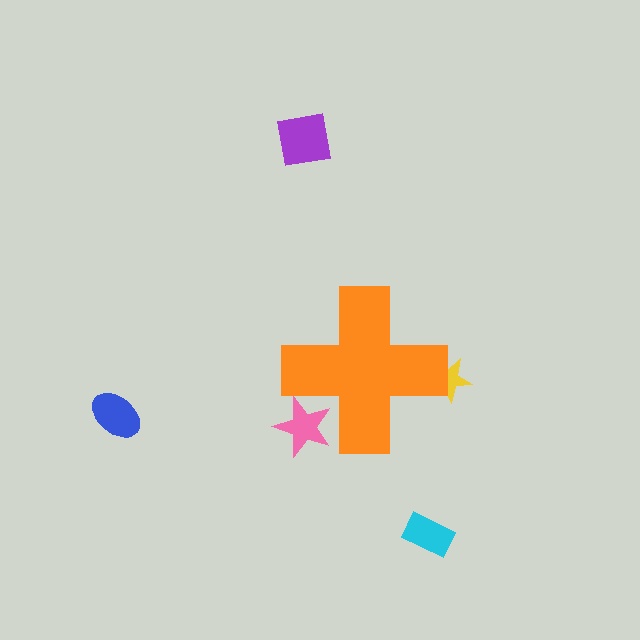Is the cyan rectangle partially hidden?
No, the cyan rectangle is fully visible.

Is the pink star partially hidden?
Yes, the pink star is partially hidden behind the orange cross.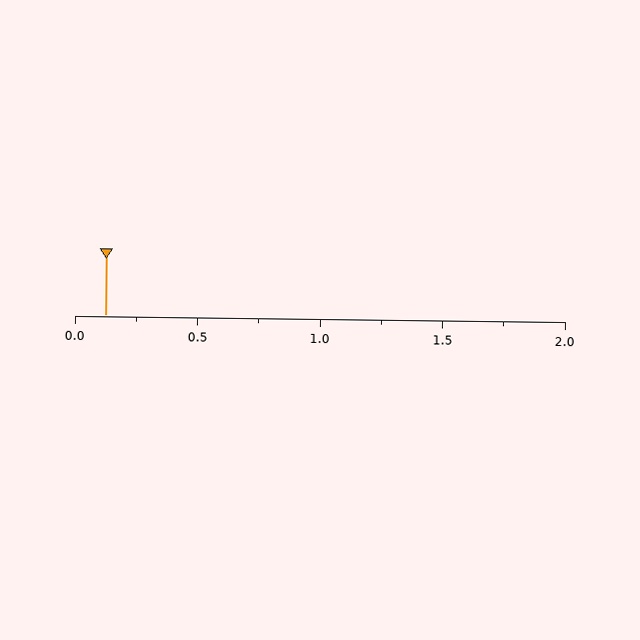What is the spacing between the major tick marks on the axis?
The major ticks are spaced 0.5 apart.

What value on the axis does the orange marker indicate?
The marker indicates approximately 0.12.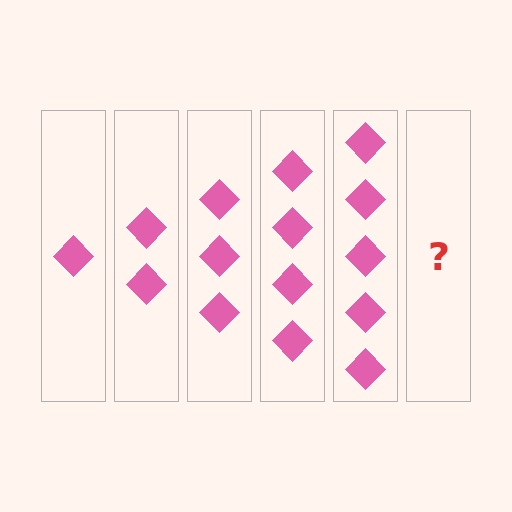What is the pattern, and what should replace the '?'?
The pattern is that each step adds one more diamond. The '?' should be 6 diamonds.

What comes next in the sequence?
The next element should be 6 diamonds.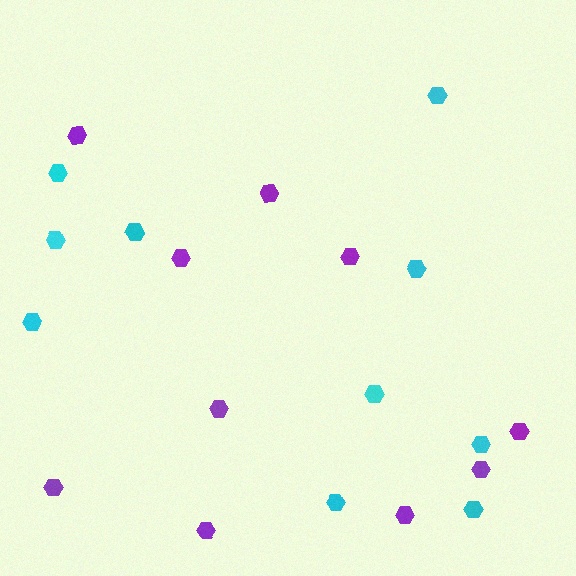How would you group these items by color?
There are 2 groups: one group of cyan hexagons (10) and one group of purple hexagons (10).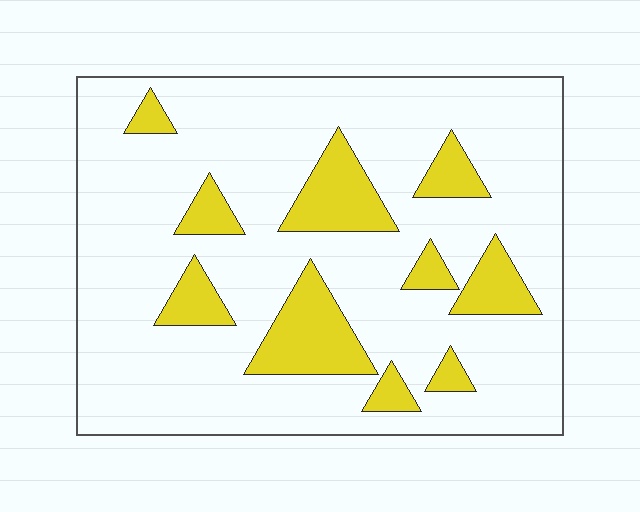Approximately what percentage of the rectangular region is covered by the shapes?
Approximately 20%.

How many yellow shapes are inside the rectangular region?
10.